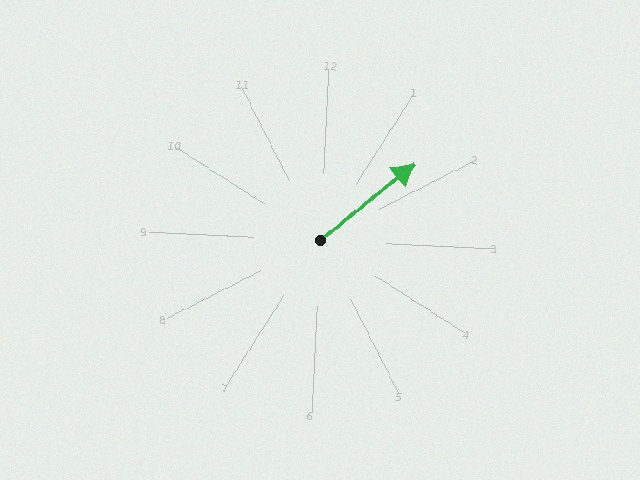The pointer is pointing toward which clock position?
Roughly 2 o'clock.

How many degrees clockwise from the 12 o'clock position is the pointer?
Approximately 48 degrees.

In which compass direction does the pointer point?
Northeast.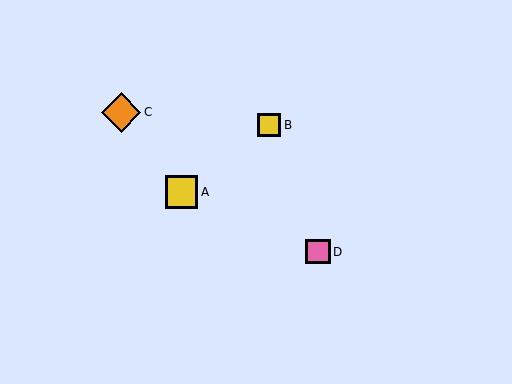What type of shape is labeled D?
Shape D is a pink square.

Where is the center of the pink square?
The center of the pink square is at (318, 252).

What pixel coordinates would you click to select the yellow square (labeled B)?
Click at (269, 125) to select the yellow square B.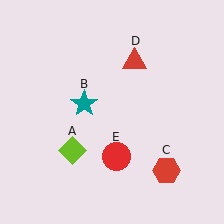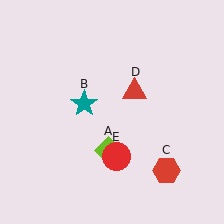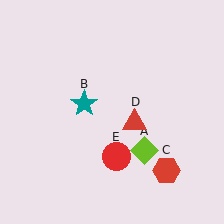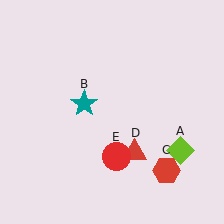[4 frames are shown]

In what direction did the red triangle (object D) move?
The red triangle (object D) moved down.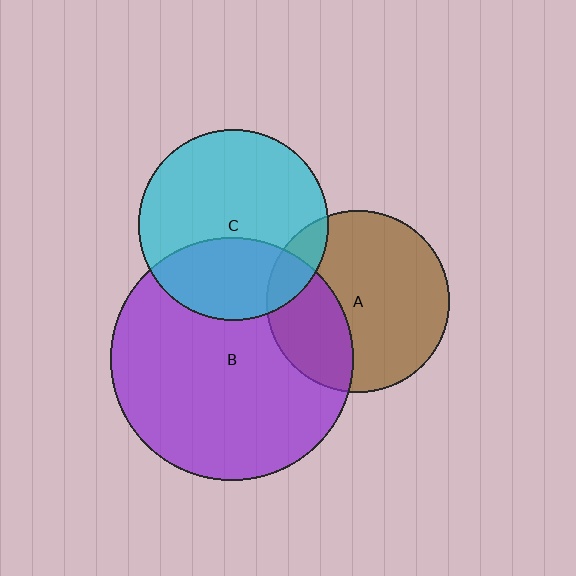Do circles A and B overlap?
Yes.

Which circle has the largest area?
Circle B (purple).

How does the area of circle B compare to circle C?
Approximately 1.6 times.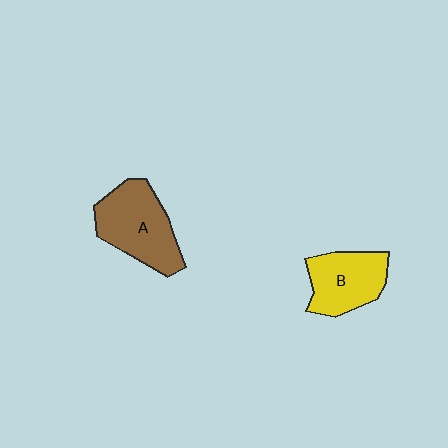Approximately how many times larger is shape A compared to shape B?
Approximately 1.2 times.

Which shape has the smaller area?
Shape B (yellow).